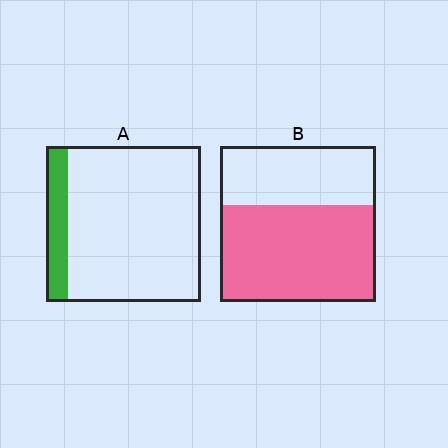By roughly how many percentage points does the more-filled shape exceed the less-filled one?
By roughly 50 percentage points (B over A).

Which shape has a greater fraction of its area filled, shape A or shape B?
Shape B.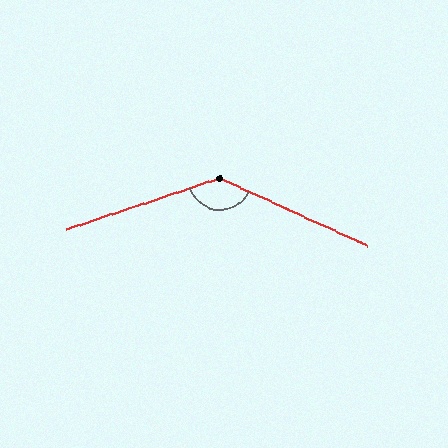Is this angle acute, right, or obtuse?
It is obtuse.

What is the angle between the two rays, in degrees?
Approximately 137 degrees.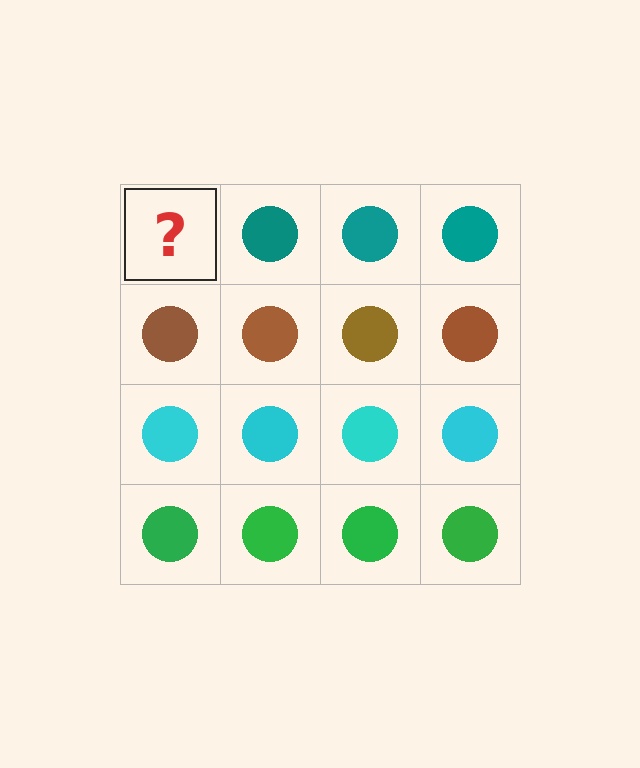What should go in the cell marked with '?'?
The missing cell should contain a teal circle.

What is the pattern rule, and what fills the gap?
The rule is that each row has a consistent color. The gap should be filled with a teal circle.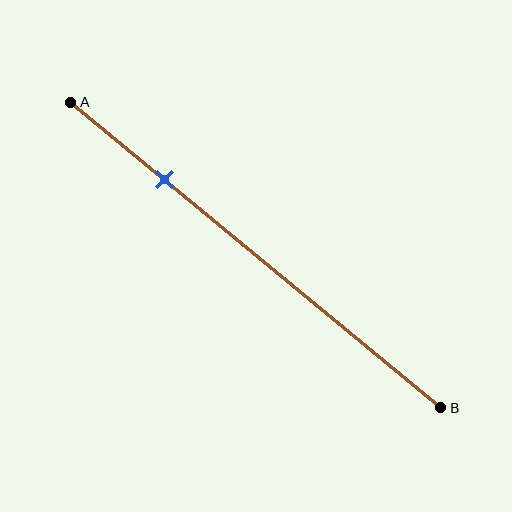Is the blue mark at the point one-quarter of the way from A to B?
Yes, the mark is approximately at the one-quarter point.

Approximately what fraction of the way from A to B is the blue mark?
The blue mark is approximately 25% of the way from A to B.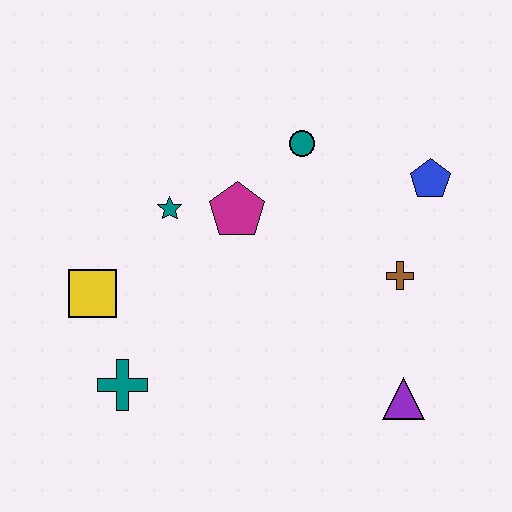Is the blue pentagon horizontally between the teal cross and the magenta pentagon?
No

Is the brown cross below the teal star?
Yes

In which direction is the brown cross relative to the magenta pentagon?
The brown cross is to the right of the magenta pentagon.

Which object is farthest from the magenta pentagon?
The purple triangle is farthest from the magenta pentagon.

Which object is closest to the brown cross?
The blue pentagon is closest to the brown cross.